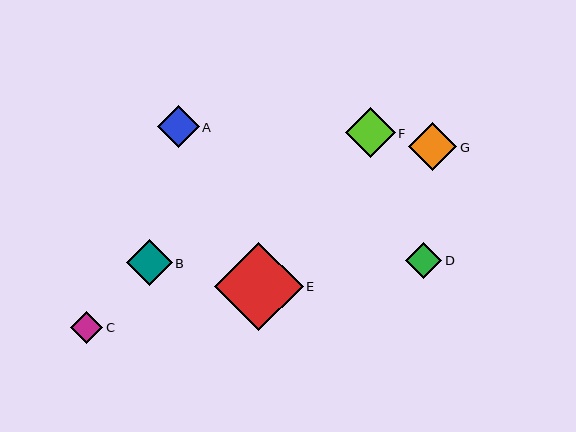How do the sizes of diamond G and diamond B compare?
Diamond G and diamond B are approximately the same size.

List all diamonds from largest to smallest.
From largest to smallest: E, F, G, B, A, D, C.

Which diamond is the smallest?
Diamond C is the smallest with a size of approximately 32 pixels.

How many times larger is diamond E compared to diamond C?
Diamond E is approximately 2.8 times the size of diamond C.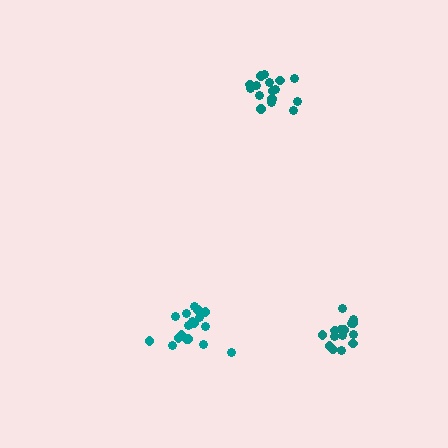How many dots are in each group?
Group 1: 18 dots, Group 2: 15 dots, Group 3: 16 dots (49 total).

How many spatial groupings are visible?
There are 3 spatial groupings.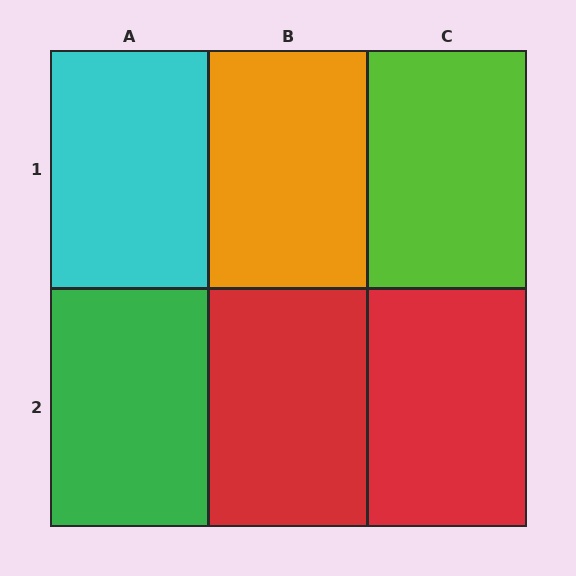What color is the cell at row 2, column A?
Green.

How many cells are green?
1 cell is green.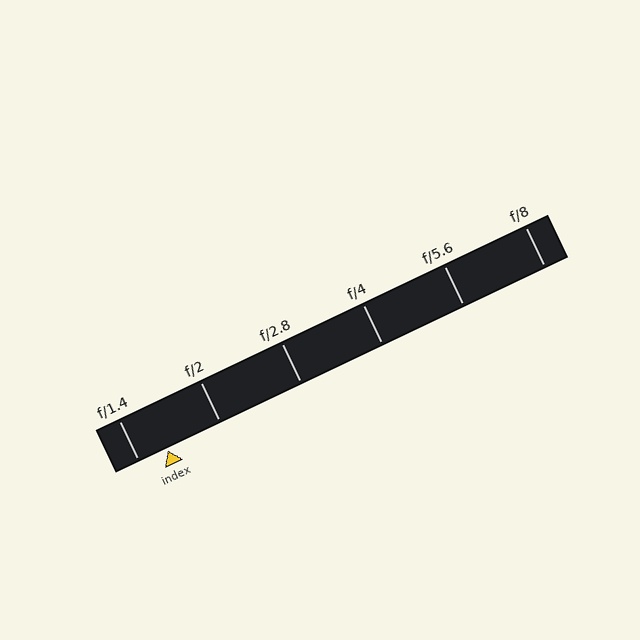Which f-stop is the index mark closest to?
The index mark is closest to f/1.4.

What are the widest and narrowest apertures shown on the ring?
The widest aperture shown is f/1.4 and the narrowest is f/8.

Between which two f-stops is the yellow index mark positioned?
The index mark is between f/1.4 and f/2.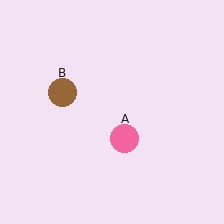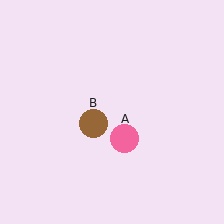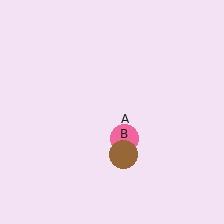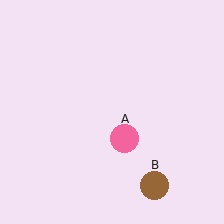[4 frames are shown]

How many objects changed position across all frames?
1 object changed position: brown circle (object B).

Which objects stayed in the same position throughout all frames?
Pink circle (object A) remained stationary.